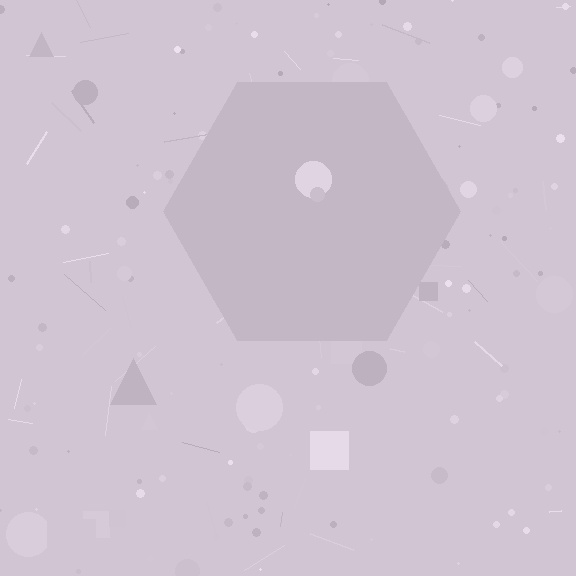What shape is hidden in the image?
A hexagon is hidden in the image.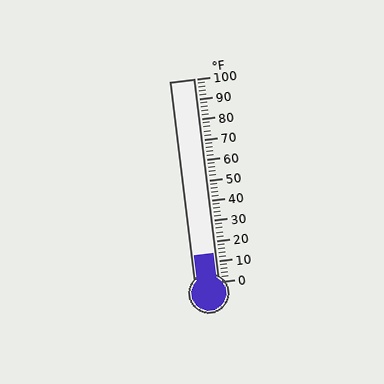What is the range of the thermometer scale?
The thermometer scale ranges from 0°F to 100°F.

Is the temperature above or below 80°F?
The temperature is below 80°F.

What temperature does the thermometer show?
The thermometer shows approximately 14°F.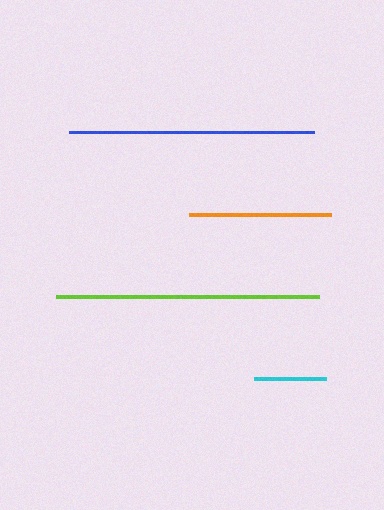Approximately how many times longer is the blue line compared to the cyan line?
The blue line is approximately 3.4 times the length of the cyan line.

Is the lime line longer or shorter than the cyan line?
The lime line is longer than the cyan line.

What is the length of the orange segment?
The orange segment is approximately 142 pixels long.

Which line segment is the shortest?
The cyan line is the shortest at approximately 72 pixels.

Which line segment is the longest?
The lime line is the longest at approximately 263 pixels.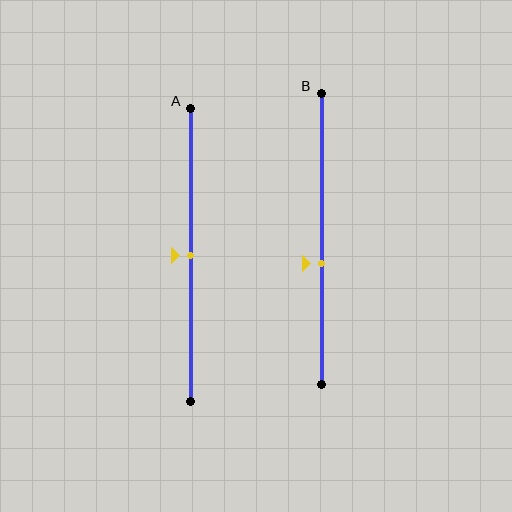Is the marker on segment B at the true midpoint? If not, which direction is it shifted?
No, the marker on segment B is shifted downward by about 9% of the segment length.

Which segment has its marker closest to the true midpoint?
Segment A has its marker closest to the true midpoint.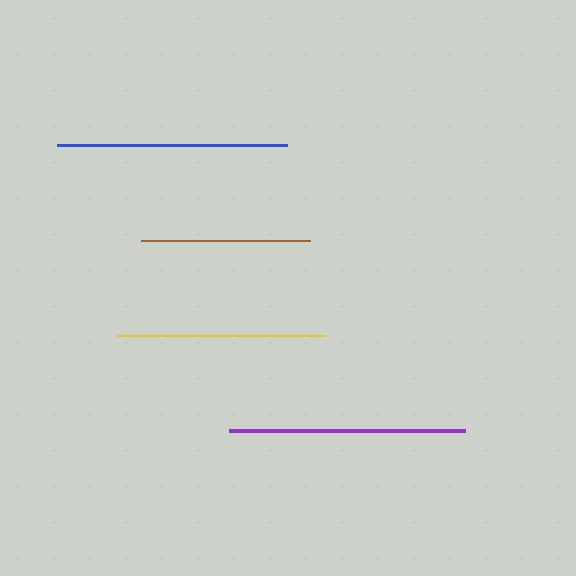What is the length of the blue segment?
The blue segment is approximately 231 pixels long.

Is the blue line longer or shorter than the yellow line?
The blue line is longer than the yellow line.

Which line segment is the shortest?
The brown line is the shortest at approximately 170 pixels.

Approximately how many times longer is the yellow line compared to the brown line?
The yellow line is approximately 1.2 times the length of the brown line.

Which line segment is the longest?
The purple line is the longest at approximately 235 pixels.